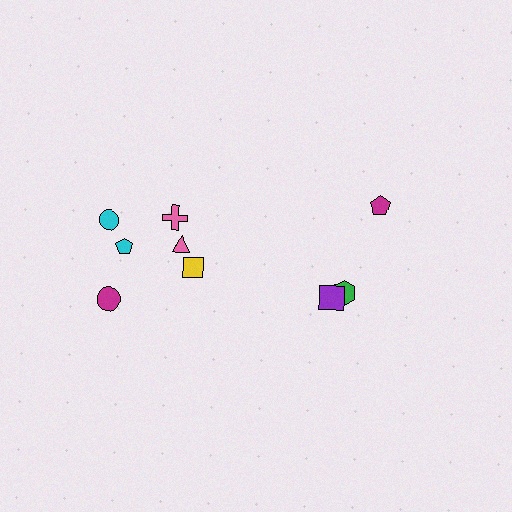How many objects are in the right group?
There are 3 objects.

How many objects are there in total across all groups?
There are 9 objects.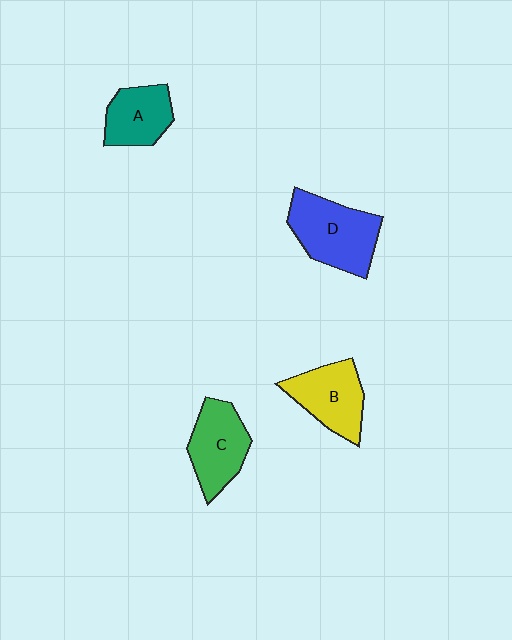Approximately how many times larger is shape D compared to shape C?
Approximately 1.2 times.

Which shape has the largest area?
Shape D (blue).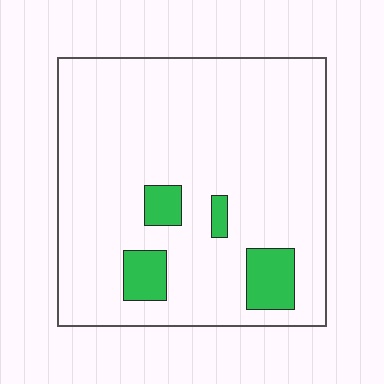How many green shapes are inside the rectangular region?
4.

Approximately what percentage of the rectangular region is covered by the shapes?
Approximately 10%.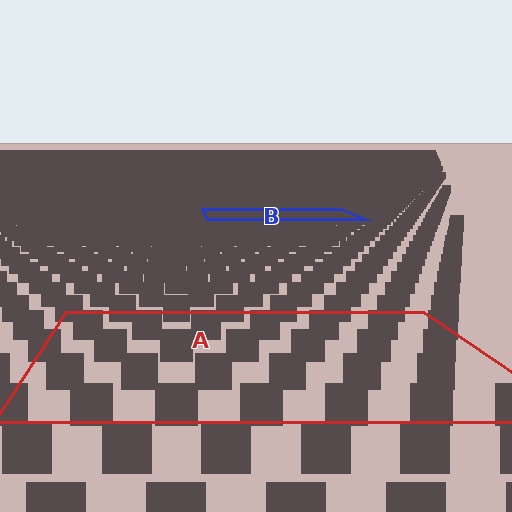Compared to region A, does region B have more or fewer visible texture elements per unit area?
Region B has more texture elements per unit area — they are packed more densely because it is farther away.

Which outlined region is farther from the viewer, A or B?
Region B is farther from the viewer — the texture elements inside it appear smaller and more densely packed.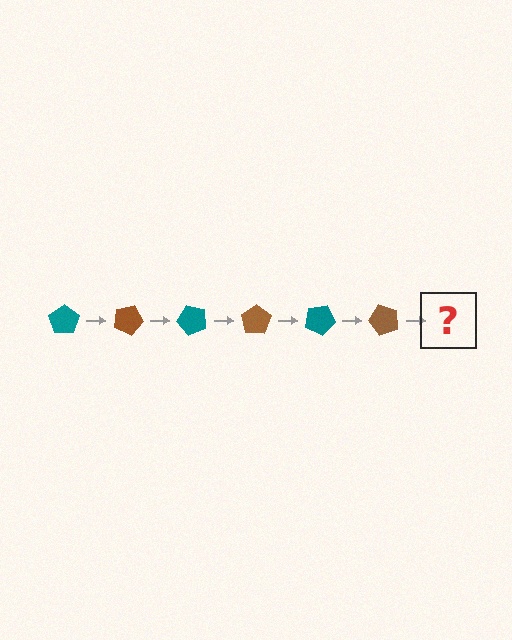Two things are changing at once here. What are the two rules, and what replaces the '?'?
The two rules are that it rotates 25 degrees each step and the color cycles through teal and brown. The '?' should be a teal pentagon, rotated 150 degrees from the start.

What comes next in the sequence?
The next element should be a teal pentagon, rotated 150 degrees from the start.